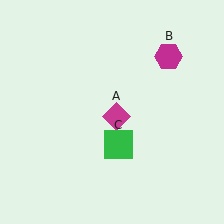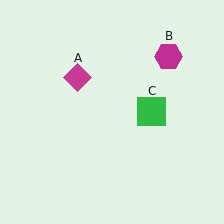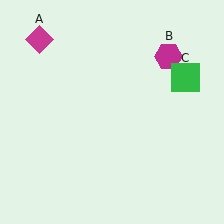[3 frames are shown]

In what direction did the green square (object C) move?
The green square (object C) moved up and to the right.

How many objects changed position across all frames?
2 objects changed position: magenta diamond (object A), green square (object C).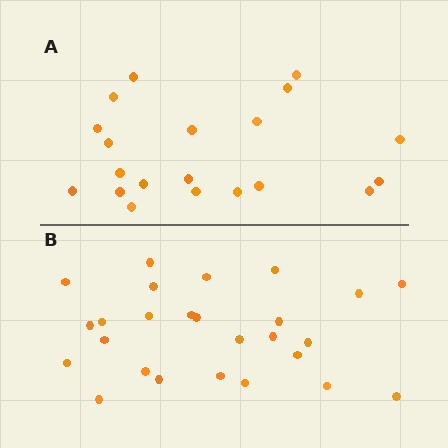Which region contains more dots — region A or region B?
Region B (the bottom region) has more dots.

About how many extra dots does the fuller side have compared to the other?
Region B has about 6 more dots than region A.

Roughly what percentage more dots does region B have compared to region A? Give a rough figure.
About 30% more.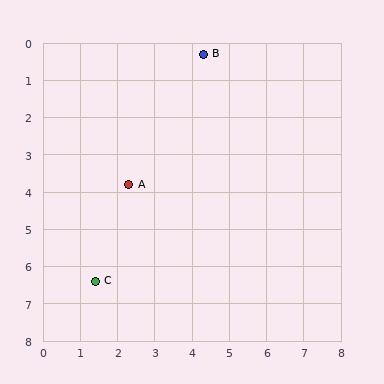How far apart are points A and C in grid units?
Points A and C are about 2.8 grid units apart.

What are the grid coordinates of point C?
Point C is at approximately (1.4, 6.4).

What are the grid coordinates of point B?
Point B is at approximately (4.3, 0.3).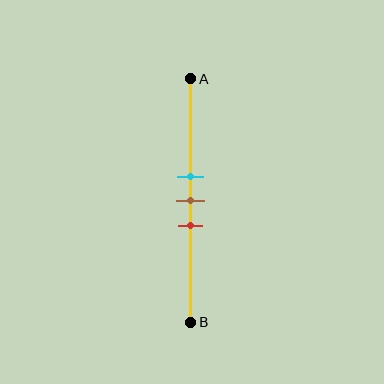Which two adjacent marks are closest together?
The cyan and brown marks are the closest adjacent pair.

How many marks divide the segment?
There are 3 marks dividing the segment.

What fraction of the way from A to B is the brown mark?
The brown mark is approximately 50% (0.5) of the way from A to B.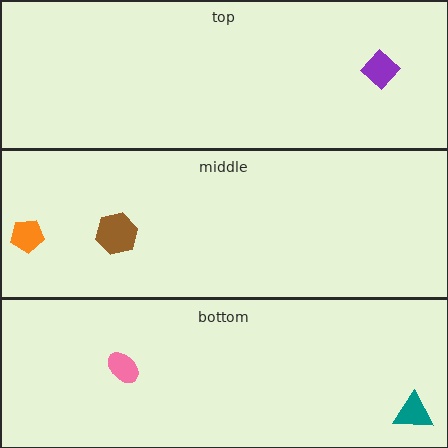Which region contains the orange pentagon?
The middle region.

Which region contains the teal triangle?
The bottom region.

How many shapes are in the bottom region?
2.